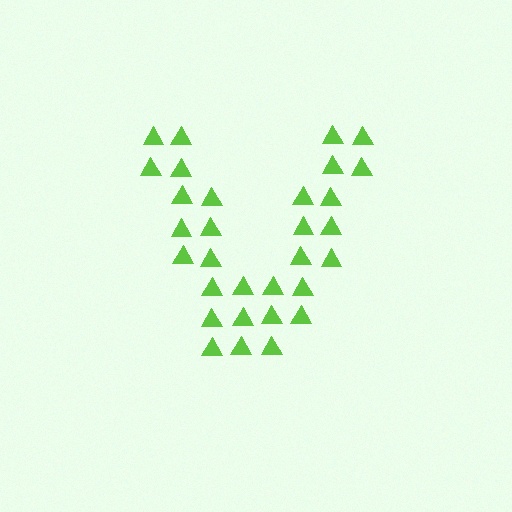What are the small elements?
The small elements are triangles.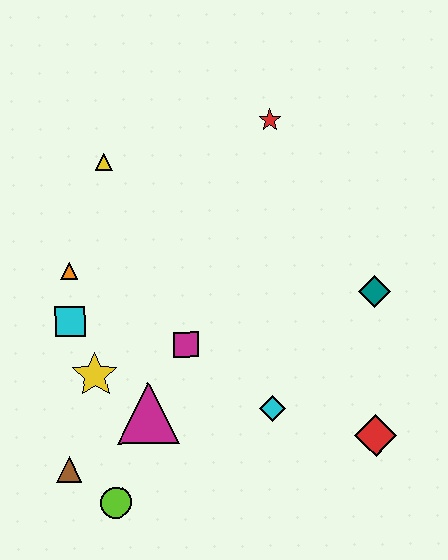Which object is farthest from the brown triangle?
The red star is farthest from the brown triangle.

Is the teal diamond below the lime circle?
No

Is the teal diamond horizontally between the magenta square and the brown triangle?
No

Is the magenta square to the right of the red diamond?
No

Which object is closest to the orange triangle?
The cyan square is closest to the orange triangle.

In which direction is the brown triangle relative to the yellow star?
The brown triangle is below the yellow star.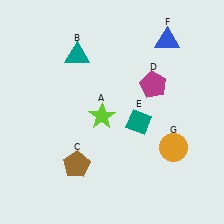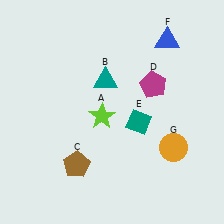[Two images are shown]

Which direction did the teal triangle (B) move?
The teal triangle (B) moved right.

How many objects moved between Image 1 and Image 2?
1 object moved between the two images.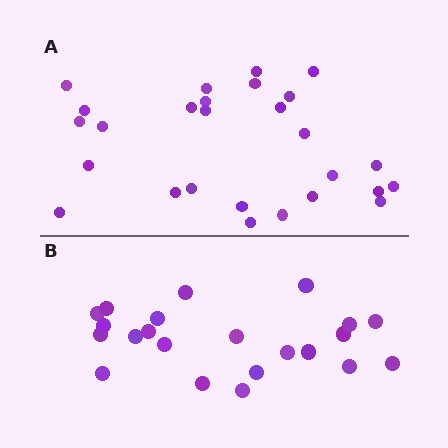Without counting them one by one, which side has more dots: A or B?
Region A (the top region) has more dots.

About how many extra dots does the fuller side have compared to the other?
Region A has about 5 more dots than region B.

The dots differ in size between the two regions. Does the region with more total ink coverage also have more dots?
No. Region B has more total ink coverage because its dots are larger, but region A actually contains more individual dots. Total area can be misleading — the number of items is what matters here.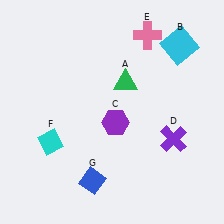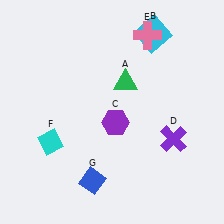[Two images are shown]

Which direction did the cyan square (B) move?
The cyan square (B) moved left.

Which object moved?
The cyan square (B) moved left.